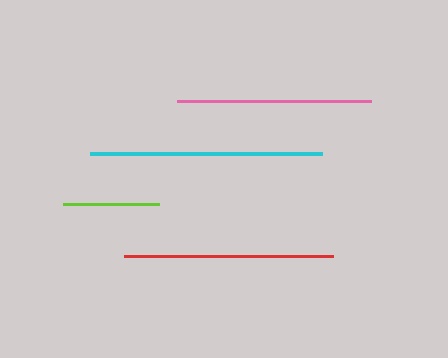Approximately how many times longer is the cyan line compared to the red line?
The cyan line is approximately 1.1 times the length of the red line.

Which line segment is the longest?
The cyan line is the longest at approximately 232 pixels.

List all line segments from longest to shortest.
From longest to shortest: cyan, red, pink, lime.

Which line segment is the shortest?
The lime line is the shortest at approximately 96 pixels.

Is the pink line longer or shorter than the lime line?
The pink line is longer than the lime line.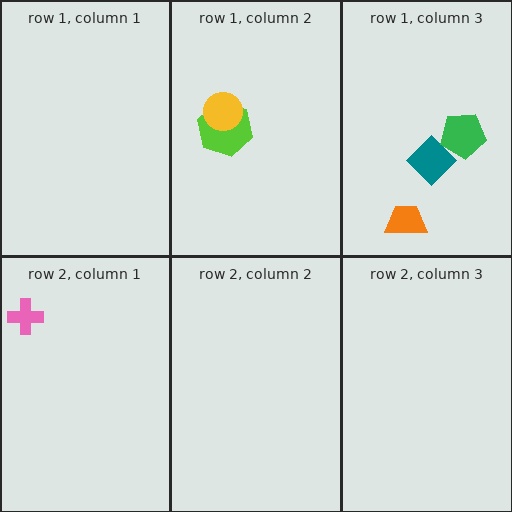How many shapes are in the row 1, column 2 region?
2.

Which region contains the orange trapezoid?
The row 1, column 3 region.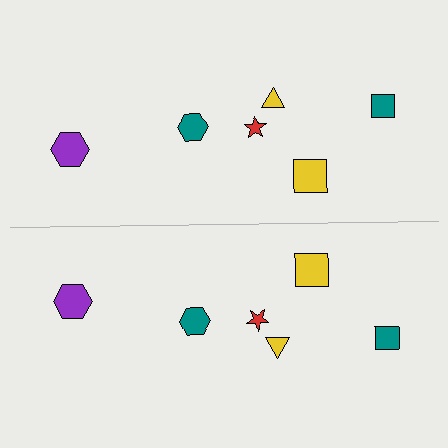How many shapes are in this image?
There are 12 shapes in this image.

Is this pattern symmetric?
Yes, this pattern has bilateral (reflection) symmetry.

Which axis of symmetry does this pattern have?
The pattern has a horizontal axis of symmetry running through the center of the image.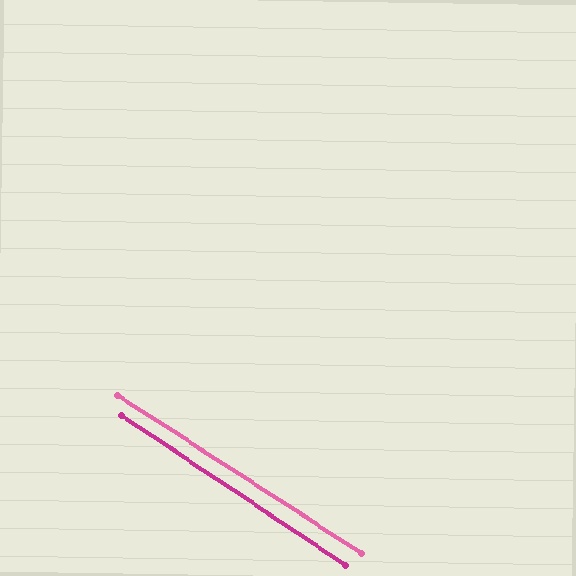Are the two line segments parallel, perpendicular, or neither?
Parallel — their directions differ by only 0.8°.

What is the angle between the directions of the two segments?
Approximately 1 degree.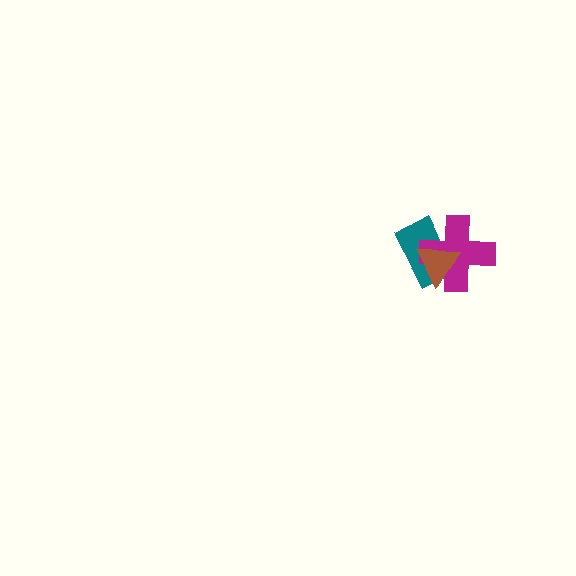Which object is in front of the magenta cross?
The brown triangle is in front of the magenta cross.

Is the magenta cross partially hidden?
Yes, it is partially covered by another shape.